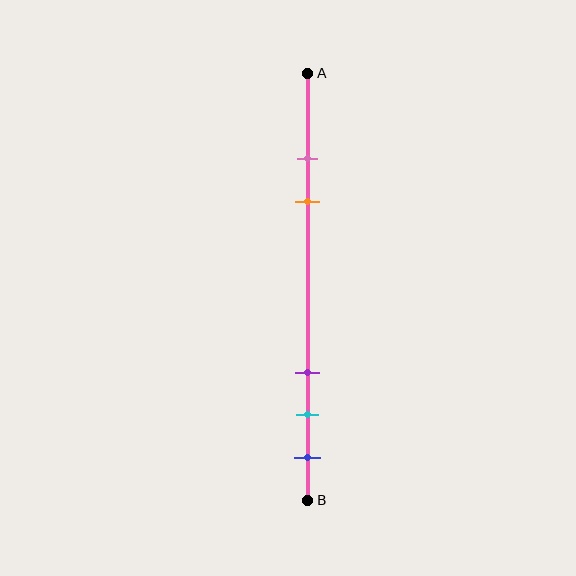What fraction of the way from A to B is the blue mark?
The blue mark is approximately 90% (0.9) of the way from A to B.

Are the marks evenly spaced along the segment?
No, the marks are not evenly spaced.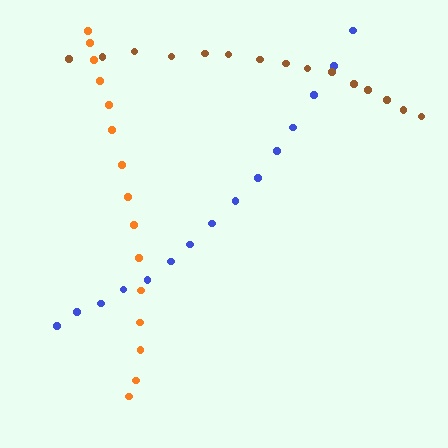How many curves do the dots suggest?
There are 3 distinct paths.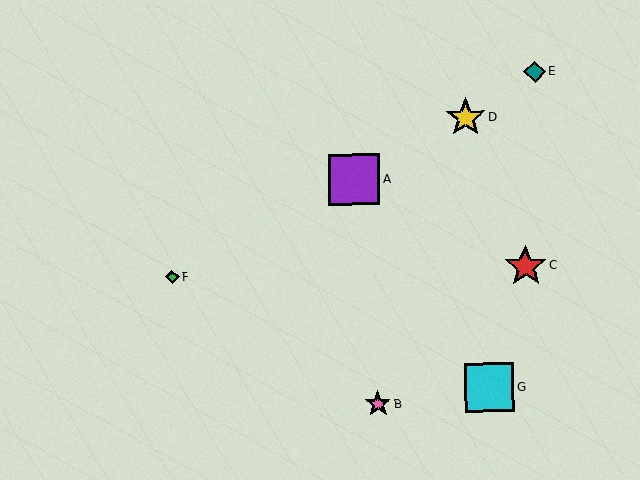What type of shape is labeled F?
Shape F is a green diamond.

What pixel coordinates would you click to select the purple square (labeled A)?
Click at (354, 180) to select the purple square A.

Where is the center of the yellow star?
The center of the yellow star is at (466, 117).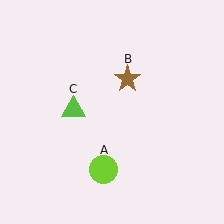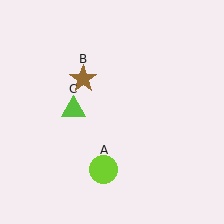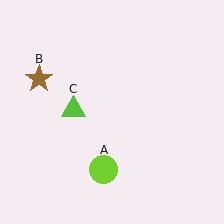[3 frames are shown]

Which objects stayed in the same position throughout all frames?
Lime circle (object A) and lime triangle (object C) remained stationary.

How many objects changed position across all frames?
1 object changed position: brown star (object B).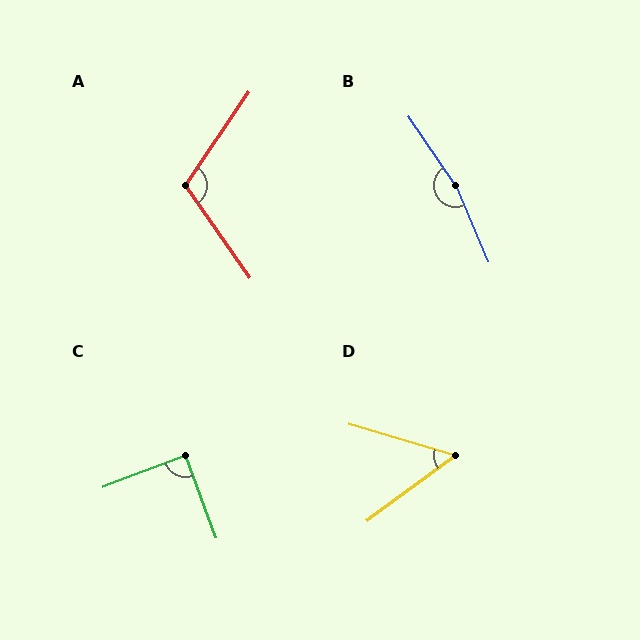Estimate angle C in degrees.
Approximately 89 degrees.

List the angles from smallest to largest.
D (53°), C (89°), A (111°), B (169°).